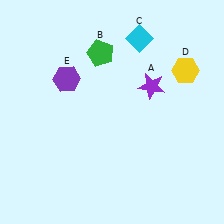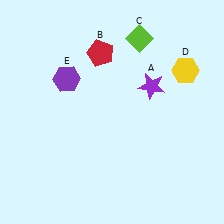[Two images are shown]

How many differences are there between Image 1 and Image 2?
There are 2 differences between the two images.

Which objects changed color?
B changed from green to red. C changed from cyan to lime.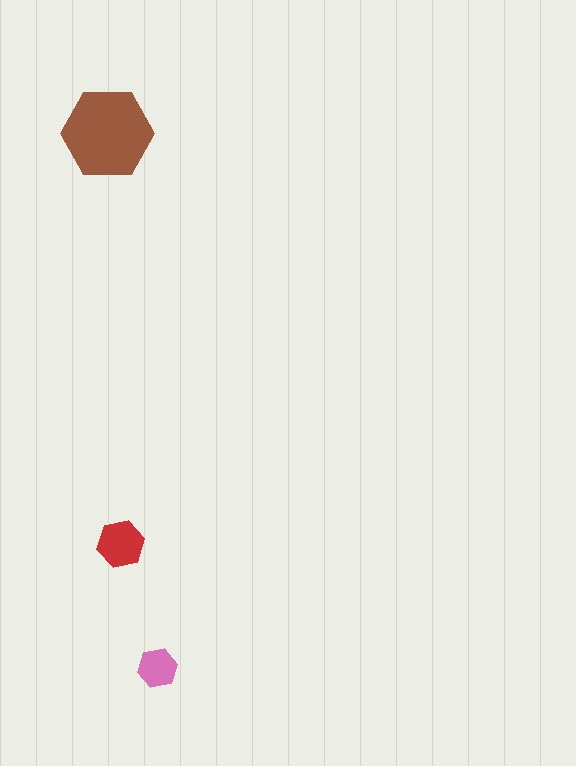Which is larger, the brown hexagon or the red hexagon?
The brown one.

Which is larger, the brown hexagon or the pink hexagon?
The brown one.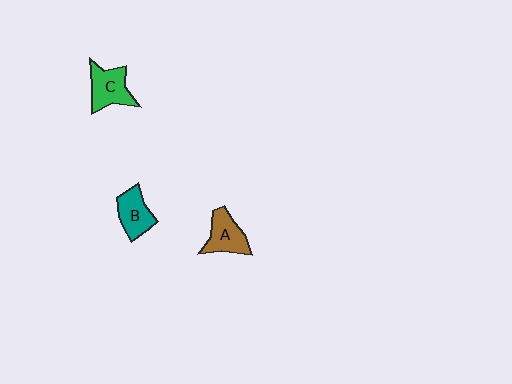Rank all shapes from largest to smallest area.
From largest to smallest: C (green), A (brown), B (teal).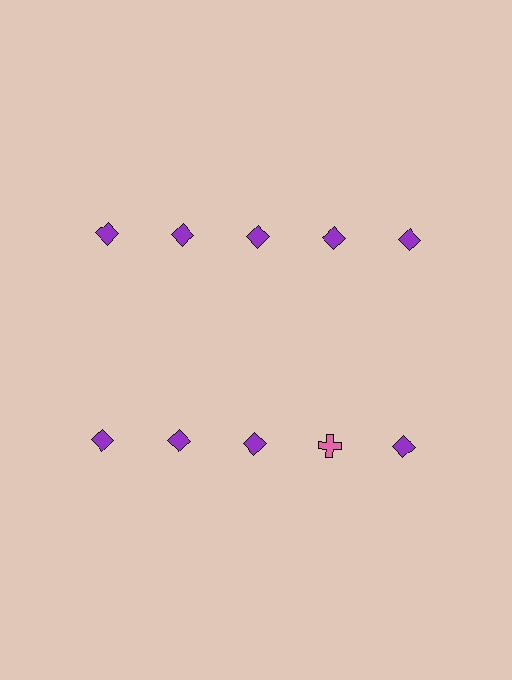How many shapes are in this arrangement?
There are 10 shapes arranged in a grid pattern.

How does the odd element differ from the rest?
It differs in both color (pink instead of purple) and shape (cross instead of diamond).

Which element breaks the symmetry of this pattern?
The pink cross in the second row, second from right column breaks the symmetry. All other shapes are purple diamonds.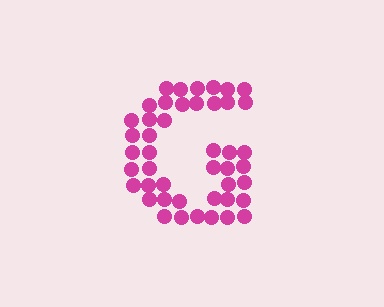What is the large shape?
The large shape is the letter G.